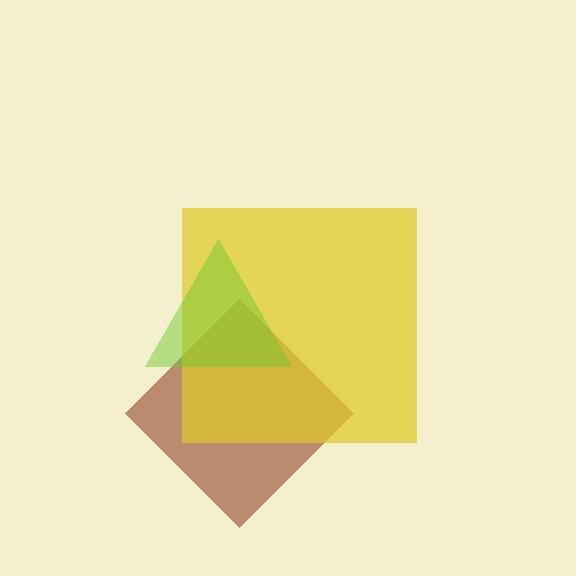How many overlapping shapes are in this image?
There are 3 overlapping shapes in the image.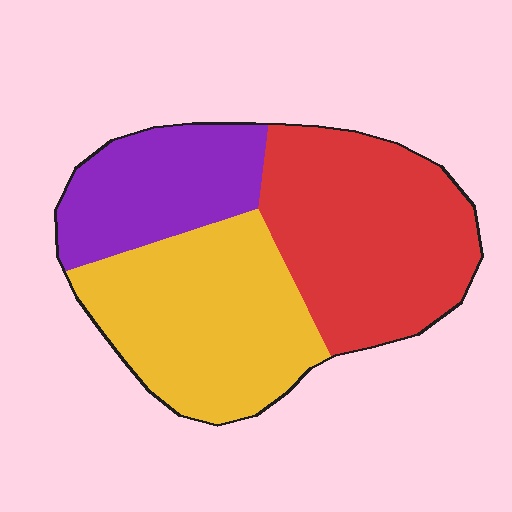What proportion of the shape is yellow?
Yellow takes up about three eighths (3/8) of the shape.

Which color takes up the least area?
Purple, at roughly 25%.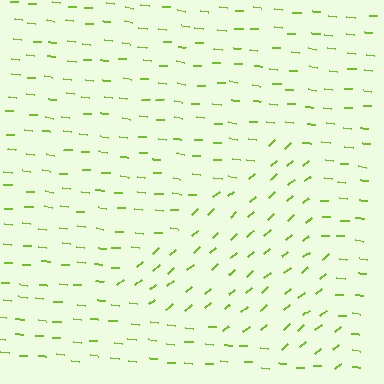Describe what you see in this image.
The image is filled with small lime line segments. A triangle region in the image has lines oriented differently from the surrounding lines, creating a visible texture boundary.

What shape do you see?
I see a triangle.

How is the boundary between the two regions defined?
The boundary is defined purely by a change in line orientation (approximately 45 degrees difference). All lines are the same color and thickness.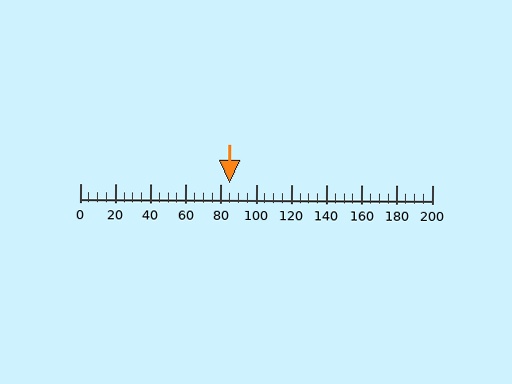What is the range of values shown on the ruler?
The ruler shows values from 0 to 200.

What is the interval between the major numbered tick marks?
The major tick marks are spaced 20 units apart.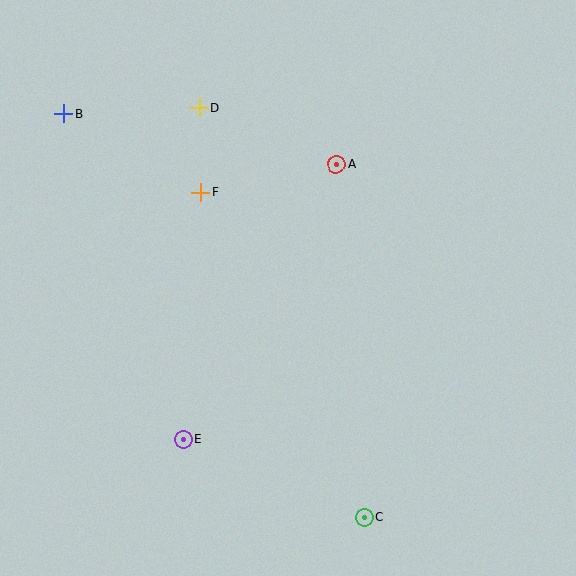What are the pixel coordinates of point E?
Point E is at (183, 439).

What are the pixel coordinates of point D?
Point D is at (199, 108).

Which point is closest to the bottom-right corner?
Point C is closest to the bottom-right corner.